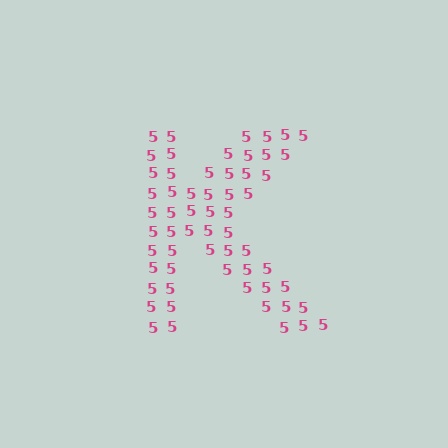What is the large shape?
The large shape is the letter K.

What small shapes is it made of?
It is made of small digit 5's.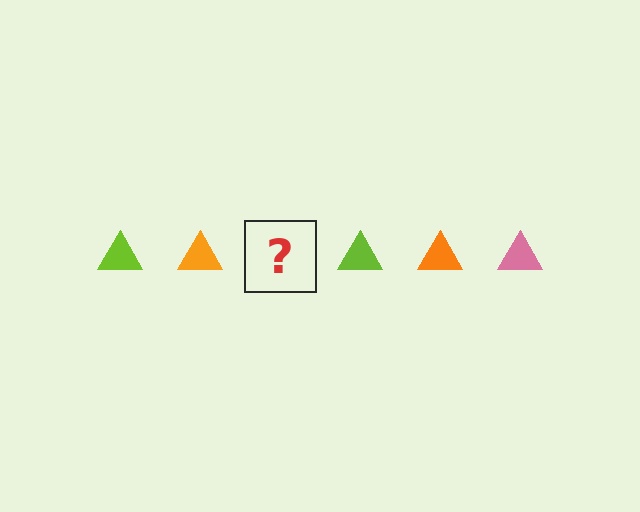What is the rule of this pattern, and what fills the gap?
The rule is that the pattern cycles through lime, orange, pink triangles. The gap should be filled with a pink triangle.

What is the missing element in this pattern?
The missing element is a pink triangle.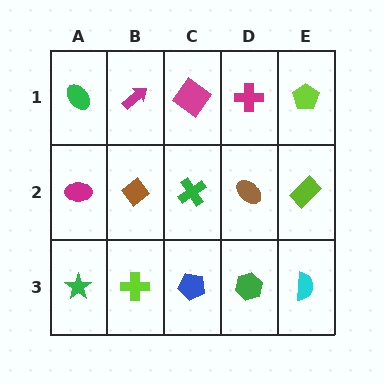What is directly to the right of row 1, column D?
A lime pentagon.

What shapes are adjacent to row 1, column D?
A brown ellipse (row 2, column D), a magenta diamond (row 1, column C), a lime pentagon (row 1, column E).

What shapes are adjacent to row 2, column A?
A green ellipse (row 1, column A), a green star (row 3, column A), a brown diamond (row 2, column B).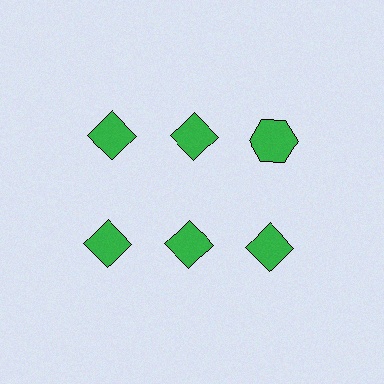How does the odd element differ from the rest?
It has a different shape: hexagon instead of diamond.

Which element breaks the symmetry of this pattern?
The green hexagon in the top row, center column breaks the symmetry. All other shapes are green diamonds.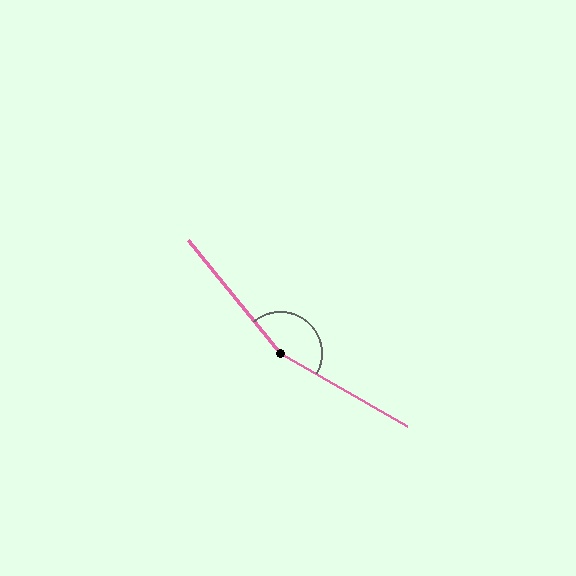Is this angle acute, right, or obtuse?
It is obtuse.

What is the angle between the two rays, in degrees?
Approximately 159 degrees.